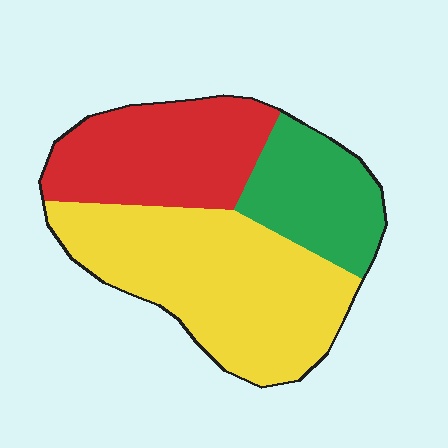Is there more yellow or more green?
Yellow.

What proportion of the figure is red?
Red covers about 30% of the figure.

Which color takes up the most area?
Yellow, at roughly 50%.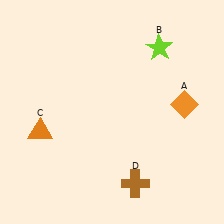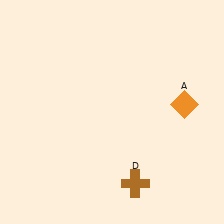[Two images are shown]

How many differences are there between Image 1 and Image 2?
There are 2 differences between the two images.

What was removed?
The orange triangle (C), the lime star (B) were removed in Image 2.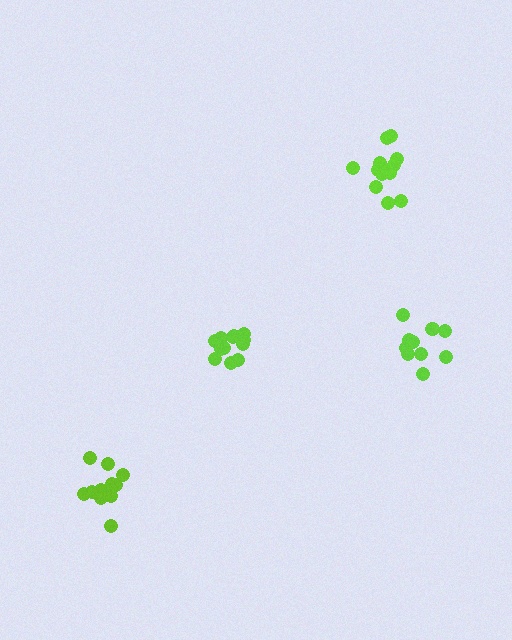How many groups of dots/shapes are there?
There are 4 groups.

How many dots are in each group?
Group 1: 15 dots, Group 2: 12 dots, Group 3: 12 dots, Group 4: 10 dots (49 total).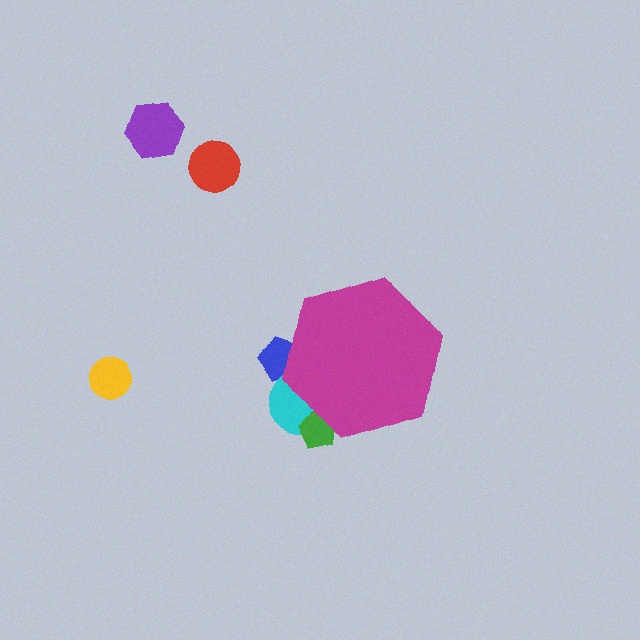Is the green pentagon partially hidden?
Yes, the green pentagon is partially hidden behind the magenta hexagon.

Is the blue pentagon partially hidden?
Yes, the blue pentagon is partially hidden behind the magenta hexagon.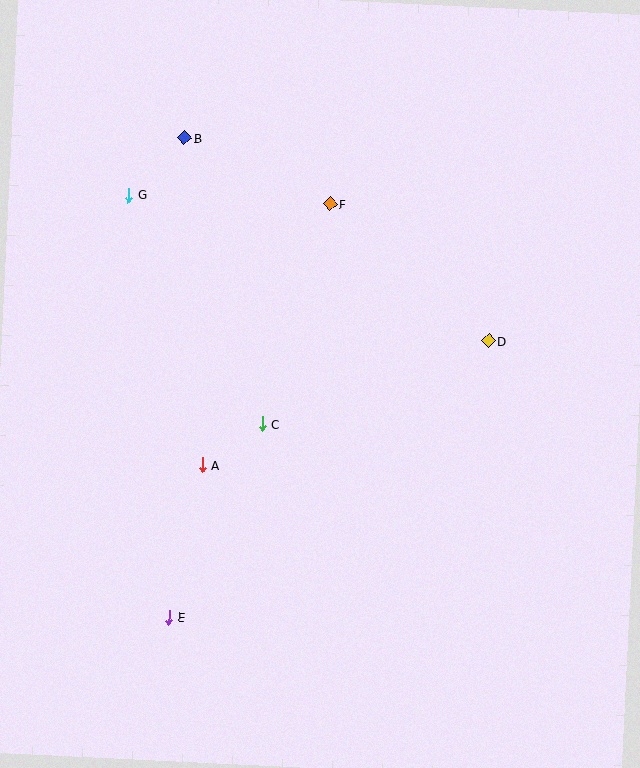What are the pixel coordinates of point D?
Point D is at (489, 341).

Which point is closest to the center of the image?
Point C at (262, 424) is closest to the center.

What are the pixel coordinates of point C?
Point C is at (262, 424).